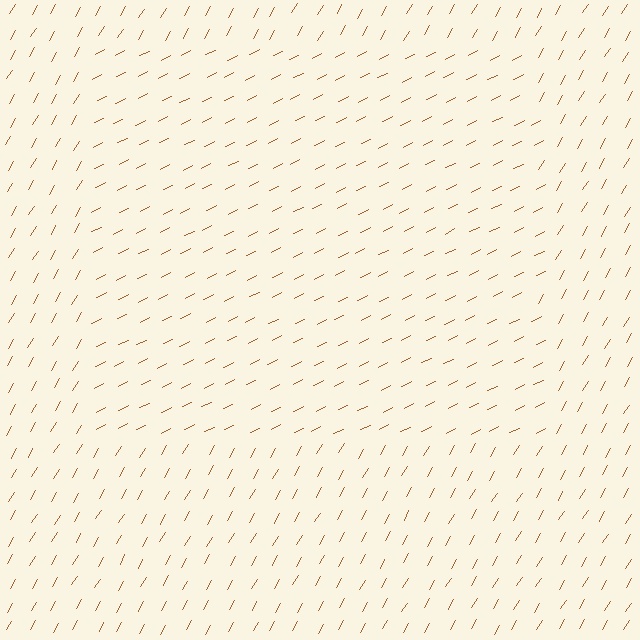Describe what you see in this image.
The image is filled with small brown line segments. A rectangle region in the image has lines oriented differently from the surrounding lines, creating a visible texture boundary.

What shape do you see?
I see a rectangle.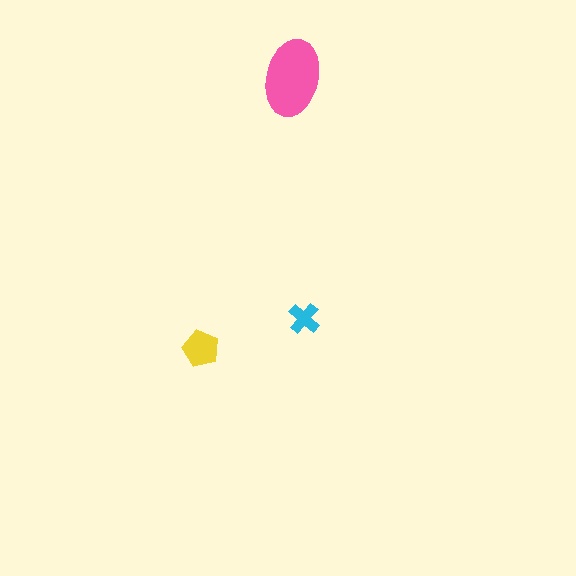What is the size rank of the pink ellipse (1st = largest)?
1st.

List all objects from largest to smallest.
The pink ellipse, the yellow pentagon, the cyan cross.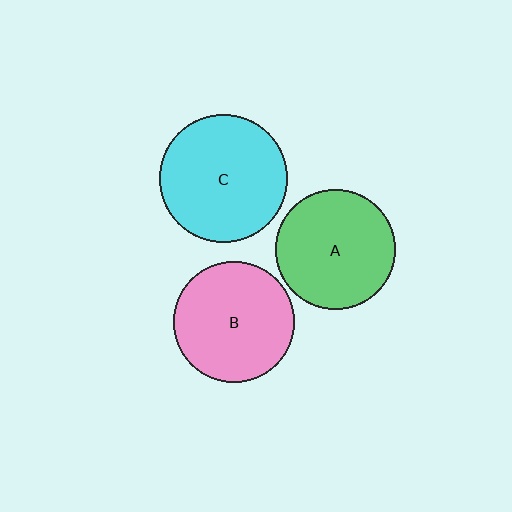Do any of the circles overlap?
No, none of the circles overlap.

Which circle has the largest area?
Circle C (cyan).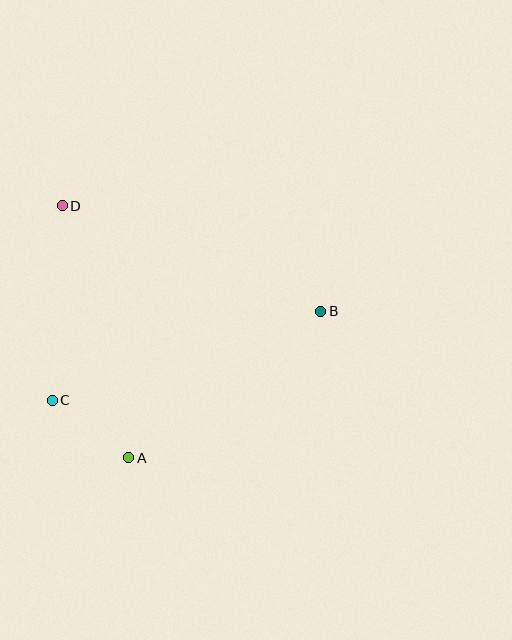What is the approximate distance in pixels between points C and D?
The distance between C and D is approximately 195 pixels.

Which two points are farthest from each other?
Points B and C are farthest from each other.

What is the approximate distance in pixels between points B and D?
The distance between B and D is approximately 279 pixels.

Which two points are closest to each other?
Points A and C are closest to each other.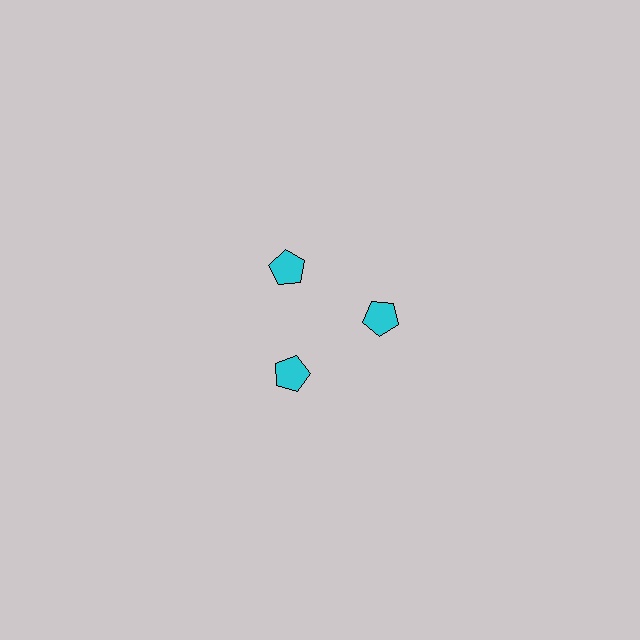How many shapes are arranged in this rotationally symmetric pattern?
There are 3 shapes, arranged in 3 groups of 1.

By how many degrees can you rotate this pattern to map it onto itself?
The pattern maps onto itself every 120 degrees of rotation.